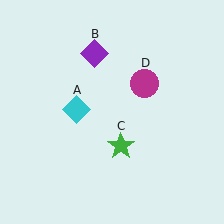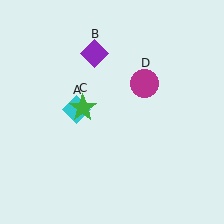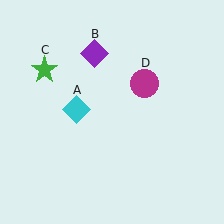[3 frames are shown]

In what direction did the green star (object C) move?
The green star (object C) moved up and to the left.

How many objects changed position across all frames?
1 object changed position: green star (object C).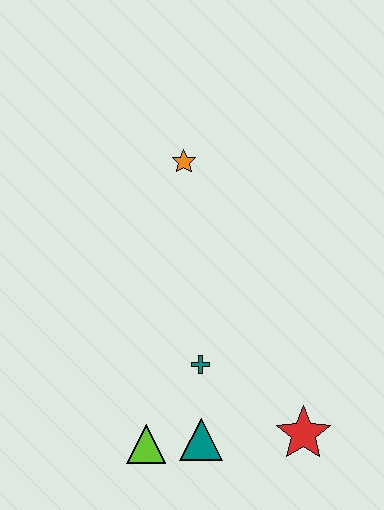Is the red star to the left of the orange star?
No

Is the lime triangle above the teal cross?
No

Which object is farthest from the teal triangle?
The orange star is farthest from the teal triangle.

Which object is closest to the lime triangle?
The teal triangle is closest to the lime triangle.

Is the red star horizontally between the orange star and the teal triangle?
No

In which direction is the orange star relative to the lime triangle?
The orange star is above the lime triangle.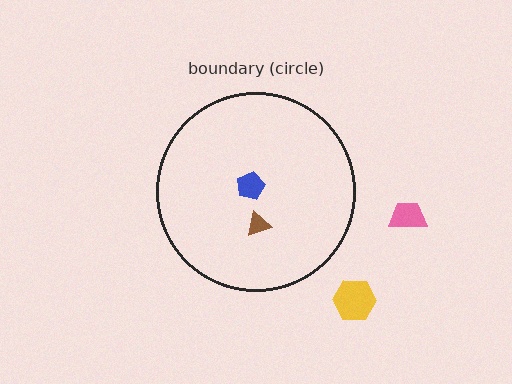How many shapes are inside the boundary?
2 inside, 2 outside.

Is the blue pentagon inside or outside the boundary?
Inside.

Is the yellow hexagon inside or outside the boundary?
Outside.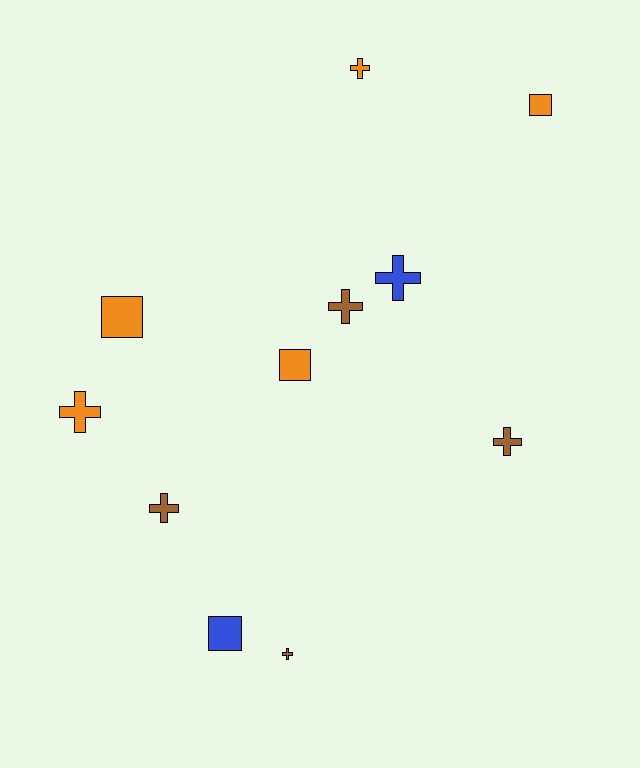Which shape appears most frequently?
Cross, with 7 objects.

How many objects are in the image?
There are 11 objects.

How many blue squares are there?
There is 1 blue square.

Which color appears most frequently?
Orange, with 5 objects.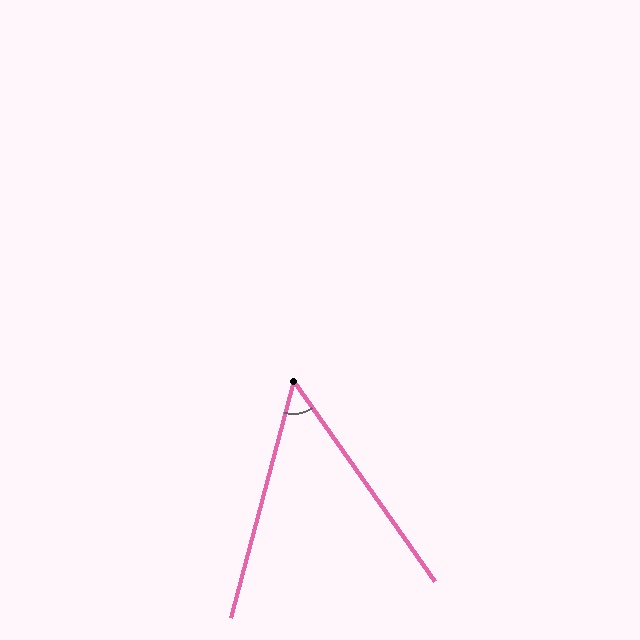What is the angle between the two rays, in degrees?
Approximately 50 degrees.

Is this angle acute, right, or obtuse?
It is acute.